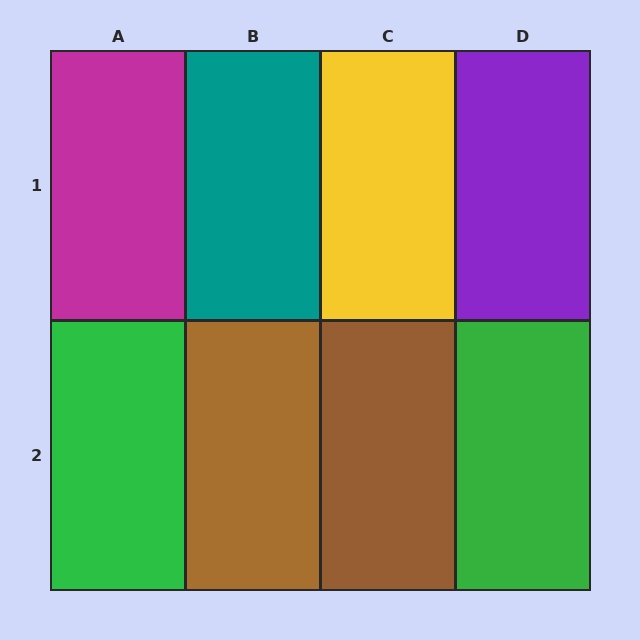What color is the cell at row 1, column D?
Purple.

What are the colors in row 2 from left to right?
Green, brown, brown, green.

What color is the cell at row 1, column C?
Yellow.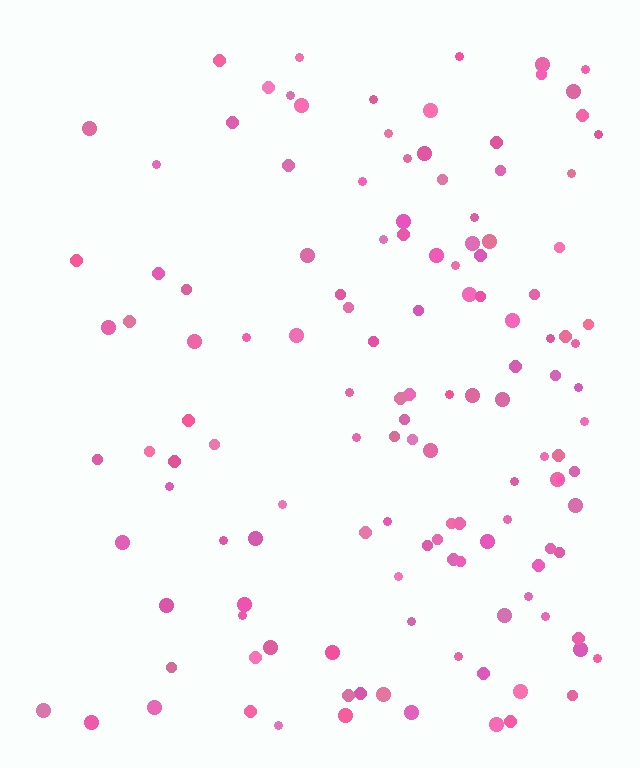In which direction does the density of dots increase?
From left to right, with the right side densest.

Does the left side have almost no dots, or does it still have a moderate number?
Still a moderate number, just noticeably fewer than the right.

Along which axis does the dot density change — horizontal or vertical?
Horizontal.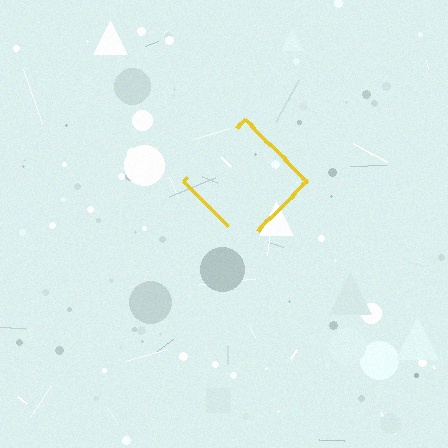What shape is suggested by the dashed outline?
The dashed outline suggests a diamond.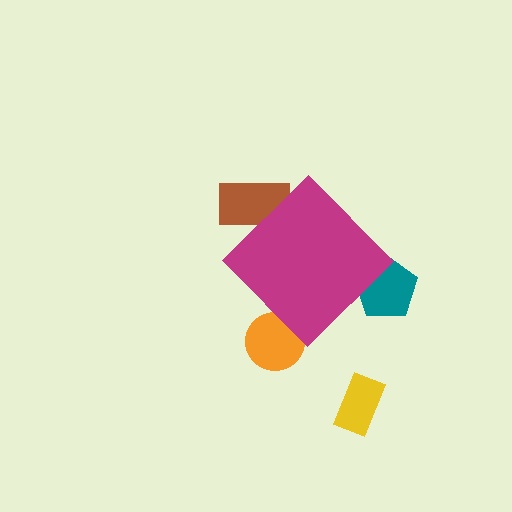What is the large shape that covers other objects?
A magenta diamond.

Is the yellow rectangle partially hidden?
No, the yellow rectangle is fully visible.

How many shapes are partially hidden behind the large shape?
3 shapes are partially hidden.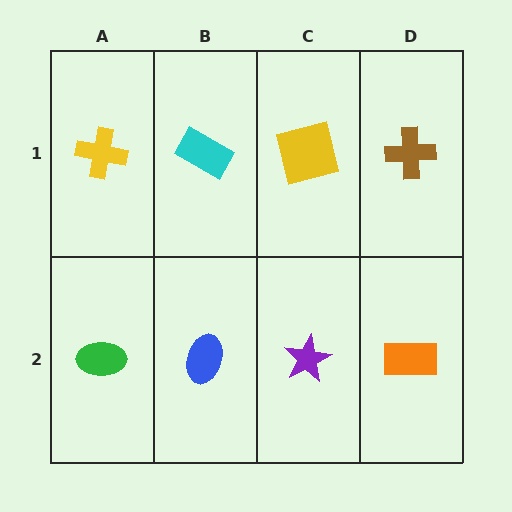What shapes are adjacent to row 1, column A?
A green ellipse (row 2, column A), a cyan rectangle (row 1, column B).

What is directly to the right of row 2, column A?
A blue ellipse.